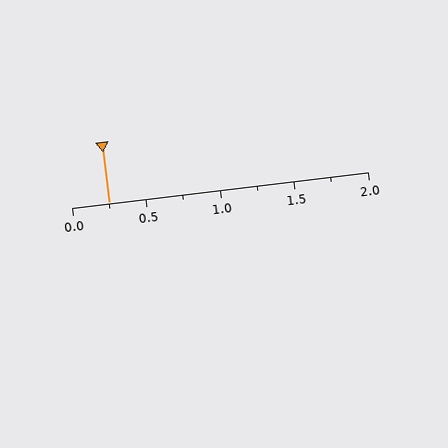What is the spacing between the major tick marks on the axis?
The major ticks are spaced 0.5 apart.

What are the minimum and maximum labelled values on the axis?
The axis runs from 0.0 to 2.0.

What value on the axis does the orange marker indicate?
The marker indicates approximately 0.25.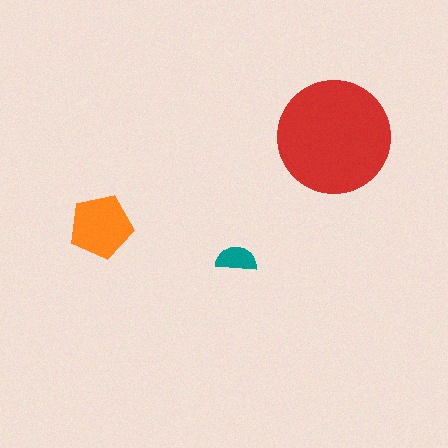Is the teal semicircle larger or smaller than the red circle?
Smaller.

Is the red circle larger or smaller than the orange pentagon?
Larger.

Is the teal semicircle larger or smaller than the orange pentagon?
Smaller.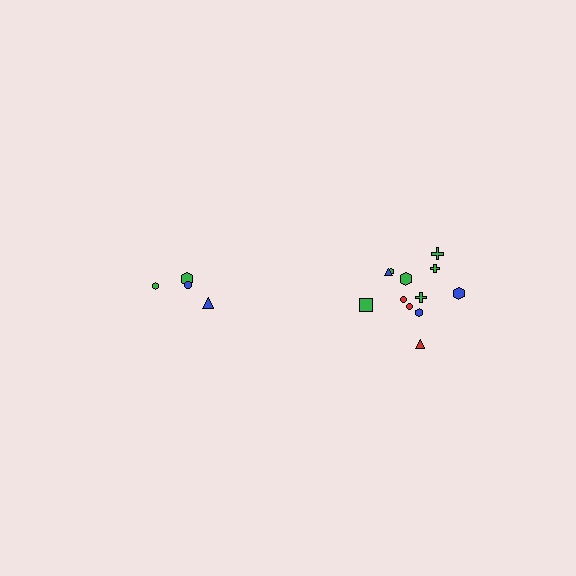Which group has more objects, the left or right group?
The right group.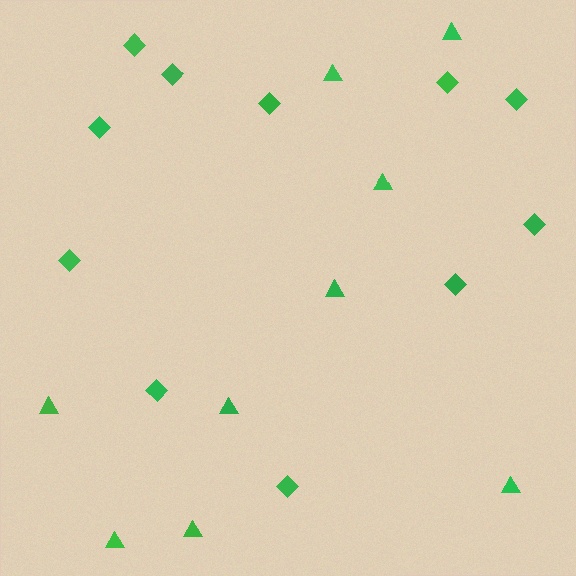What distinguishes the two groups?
There are 2 groups: one group of diamonds (11) and one group of triangles (9).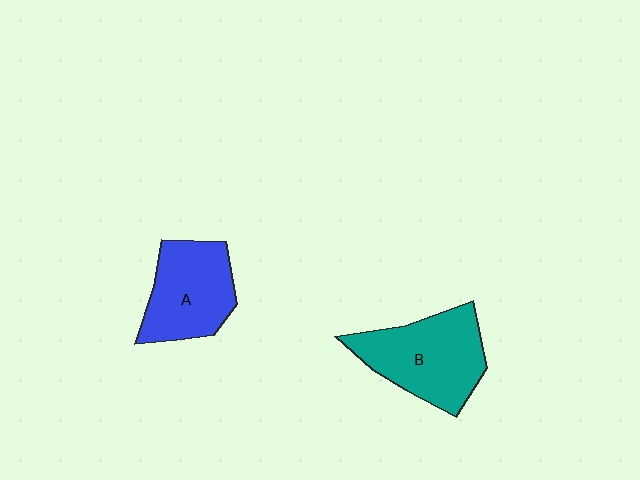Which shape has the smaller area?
Shape A (blue).